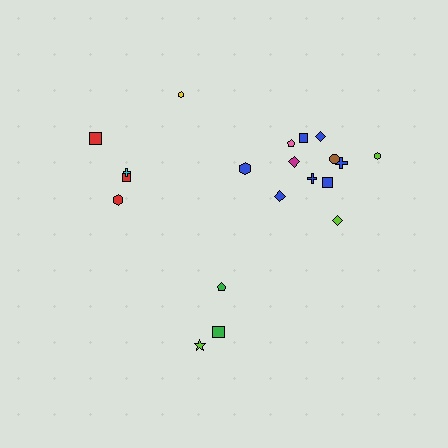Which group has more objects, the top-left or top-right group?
The top-right group.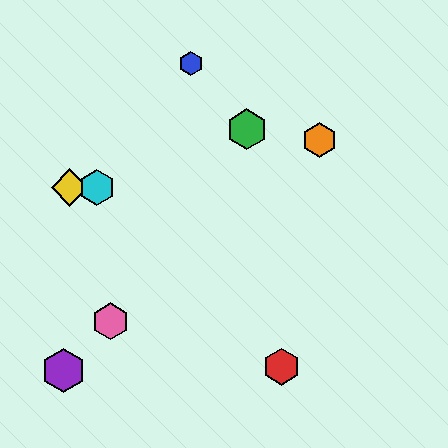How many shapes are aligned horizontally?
2 shapes (the yellow diamond, the cyan hexagon) are aligned horizontally.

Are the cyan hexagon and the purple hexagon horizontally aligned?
No, the cyan hexagon is at y≈187 and the purple hexagon is at y≈370.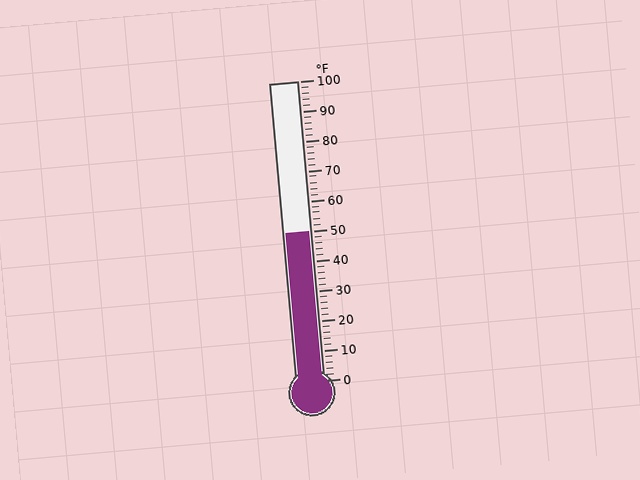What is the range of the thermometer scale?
The thermometer scale ranges from 0°F to 100°F.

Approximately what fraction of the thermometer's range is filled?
The thermometer is filled to approximately 50% of its range.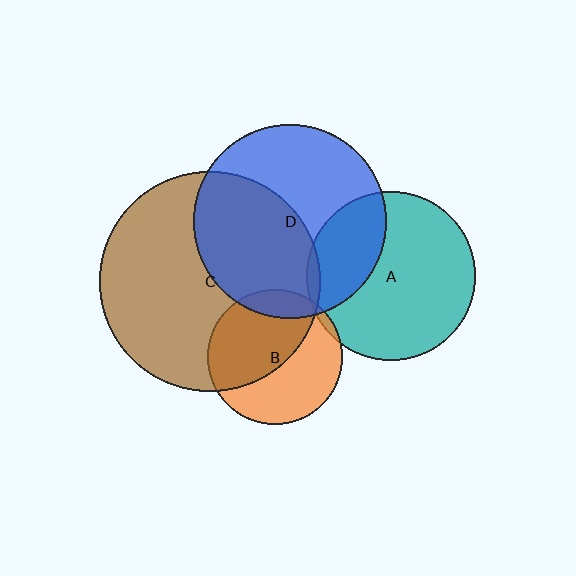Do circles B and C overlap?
Yes.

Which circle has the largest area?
Circle C (brown).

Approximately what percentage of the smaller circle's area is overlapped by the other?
Approximately 55%.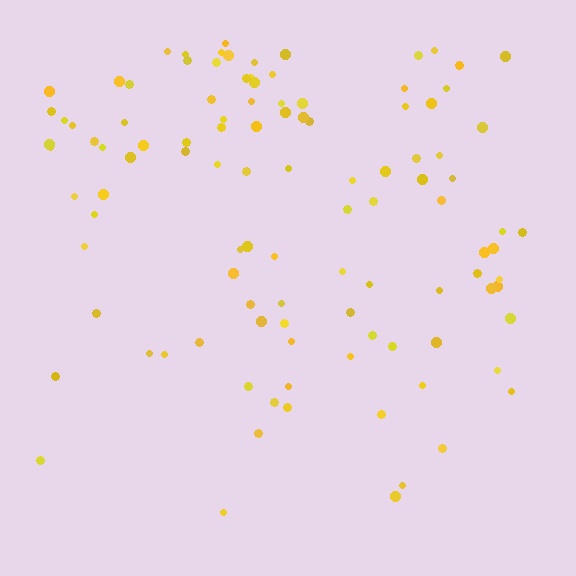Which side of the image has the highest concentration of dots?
The top.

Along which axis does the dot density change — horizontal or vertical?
Vertical.